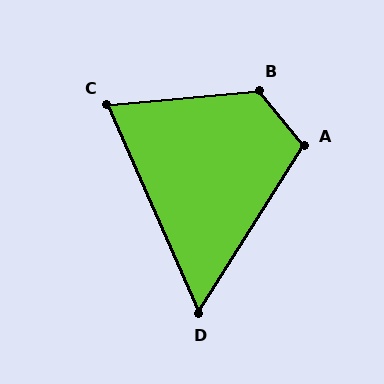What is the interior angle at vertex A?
Approximately 108 degrees (obtuse).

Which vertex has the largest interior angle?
B, at approximately 124 degrees.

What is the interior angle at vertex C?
Approximately 72 degrees (acute).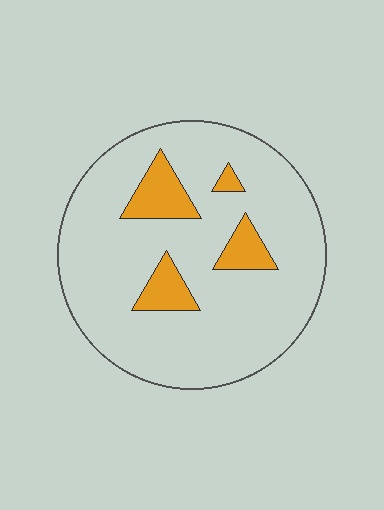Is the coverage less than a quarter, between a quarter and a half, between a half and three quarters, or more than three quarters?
Less than a quarter.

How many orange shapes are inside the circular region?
4.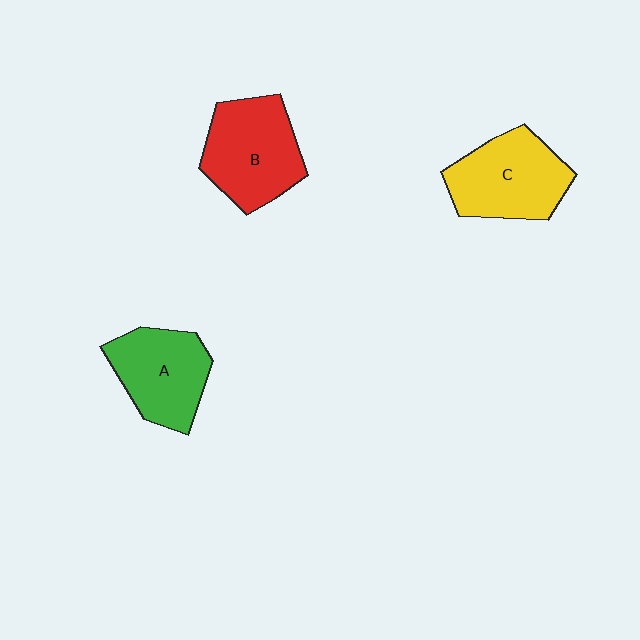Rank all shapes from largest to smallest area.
From largest to smallest: B (red), C (yellow), A (green).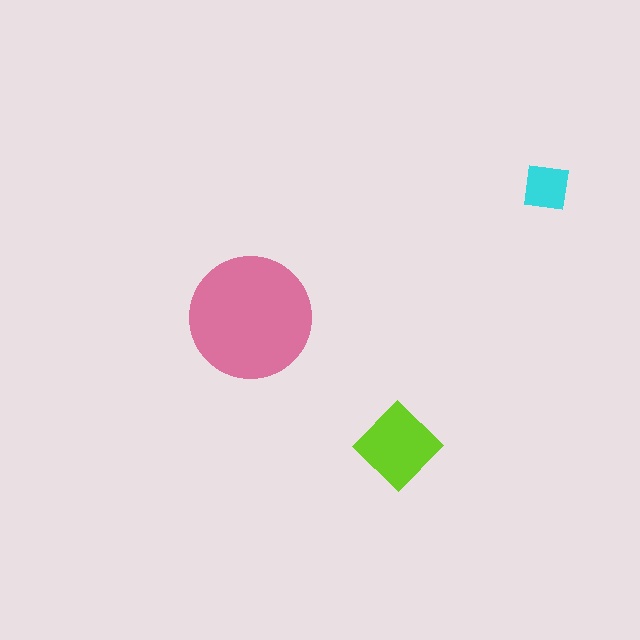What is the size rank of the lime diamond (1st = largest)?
2nd.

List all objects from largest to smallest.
The pink circle, the lime diamond, the cyan square.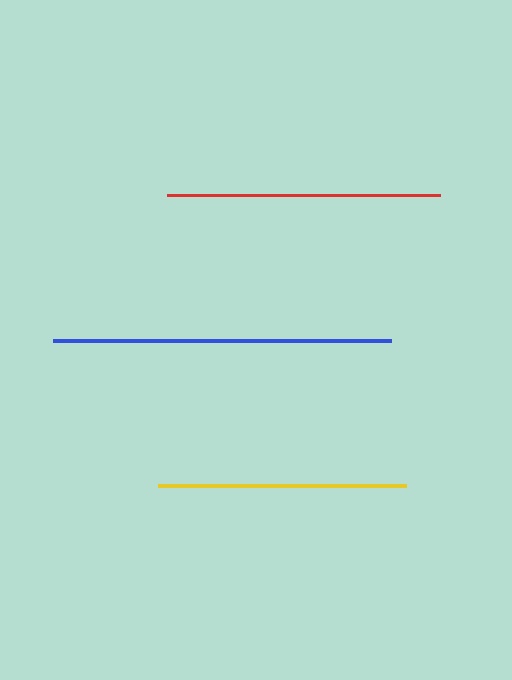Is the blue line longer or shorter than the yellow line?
The blue line is longer than the yellow line.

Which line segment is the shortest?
The yellow line is the shortest at approximately 248 pixels.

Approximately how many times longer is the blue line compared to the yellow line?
The blue line is approximately 1.4 times the length of the yellow line.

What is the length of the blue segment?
The blue segment is approximately 338 pixels long.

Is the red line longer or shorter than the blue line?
The blue line is longer than the red line.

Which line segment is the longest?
The blue line is the longest at approximately 338 pixels.